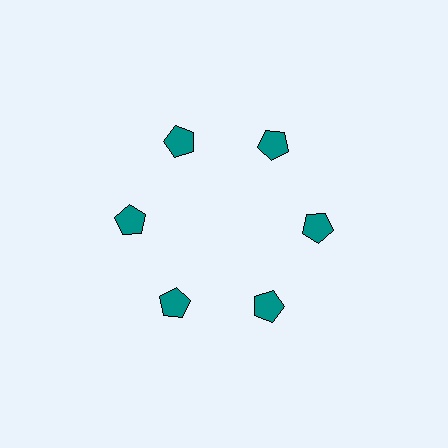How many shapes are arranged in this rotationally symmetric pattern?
There are 6 shapes, arranged in 6 groups of 1.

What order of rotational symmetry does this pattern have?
This pattern has 6-fold rotational symmetry.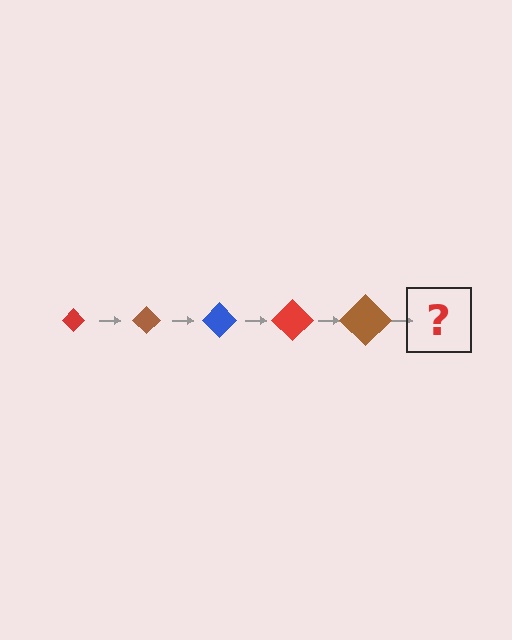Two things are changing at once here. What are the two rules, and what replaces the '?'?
The two rules are that the diamond grows larger each step and the color cycles through red, brown, and blue. The '?' should be a blue diamond, larger than the previous one.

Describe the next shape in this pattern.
It should be a blue diamond, larger than the previous one.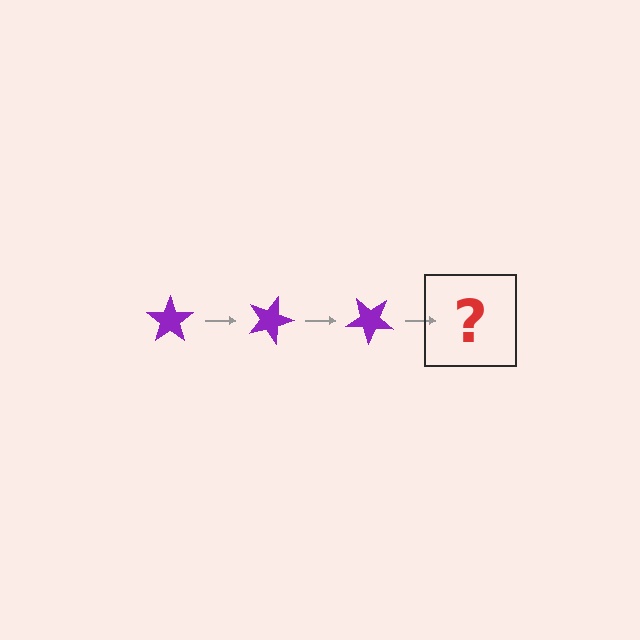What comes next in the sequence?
The next element should be a purple star rotated 60 degrees.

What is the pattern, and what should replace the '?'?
The pattern is that the star rotates 20 degrees each step. The '?' should be a purple star rotated 60 degrees.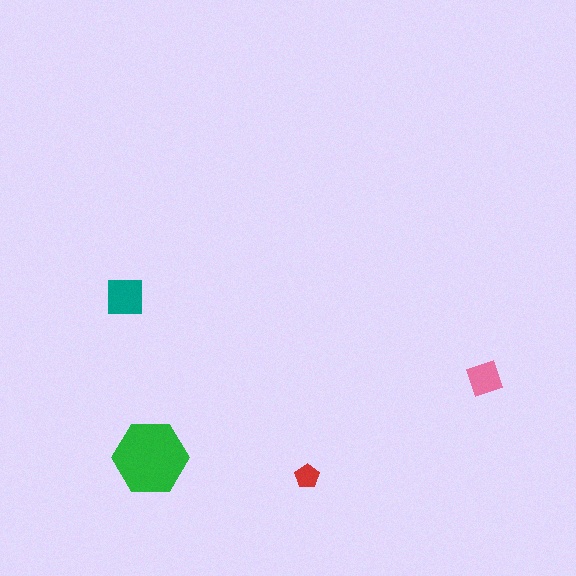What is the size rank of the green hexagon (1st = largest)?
1st.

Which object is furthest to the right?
The pink diamond is rightmost.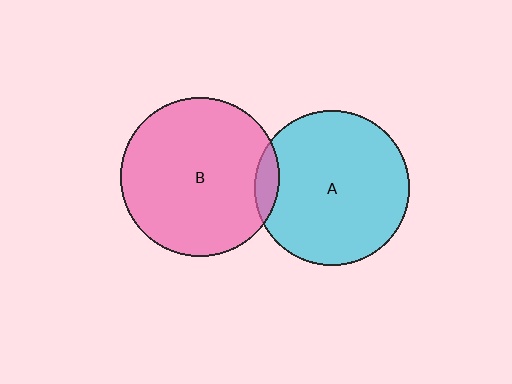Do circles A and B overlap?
Yes.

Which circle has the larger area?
Circle B (pink).